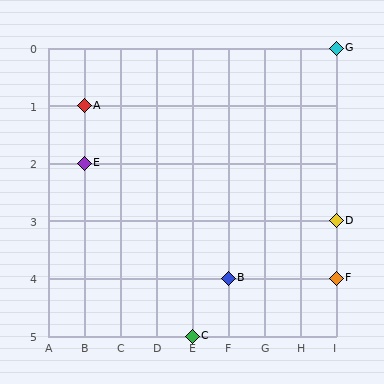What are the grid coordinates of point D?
Point D is at grid coordinates (I, 3).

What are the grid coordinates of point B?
Point B is at grid coordinates (F, 4).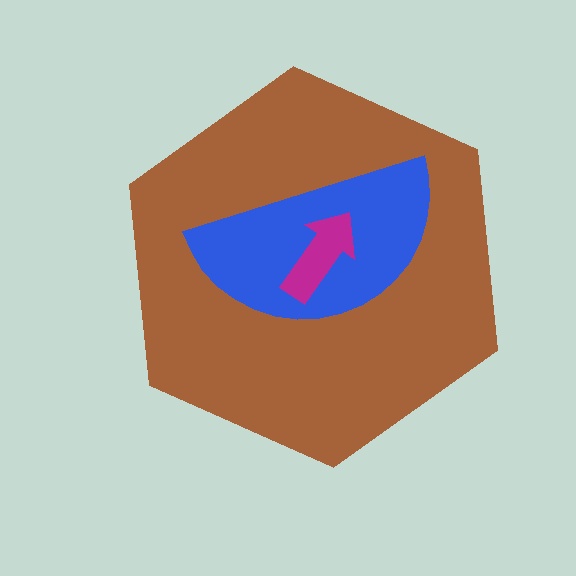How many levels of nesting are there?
3.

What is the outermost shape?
The brown hexagon.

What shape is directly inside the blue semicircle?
The magenta arrow.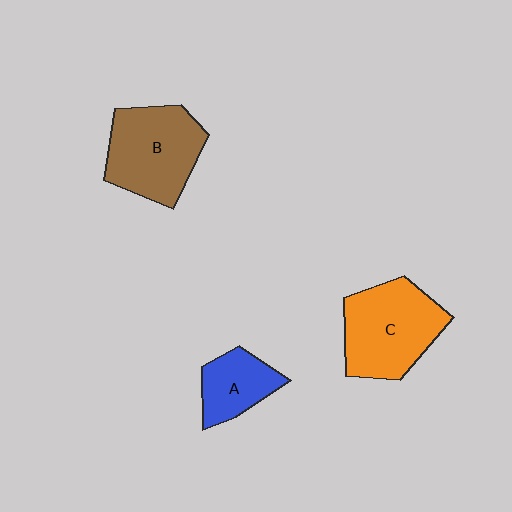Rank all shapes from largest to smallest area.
From largest to smallest: C (orange), B (brown), A (blue).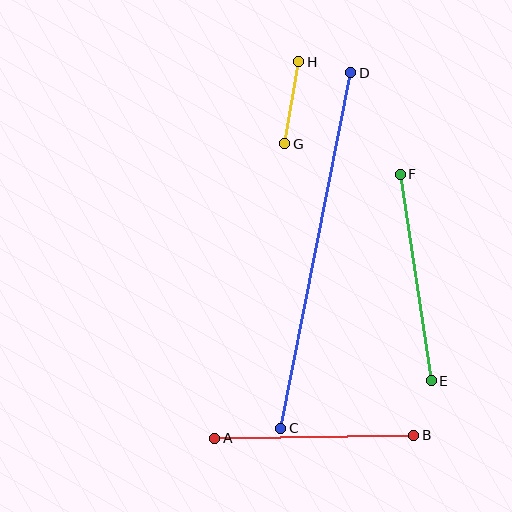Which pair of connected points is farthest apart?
Points C and D are farthest apart.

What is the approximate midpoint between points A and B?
The midpoint is at approximately (314, 437) pixels.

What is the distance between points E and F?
The distance is approximately 208 pixels.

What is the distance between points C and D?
The distance is approximately 362 pixels.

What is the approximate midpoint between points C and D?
The midpoint is at approximately (316, 251) pixels.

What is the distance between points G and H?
The distance is approximately 83 pixels.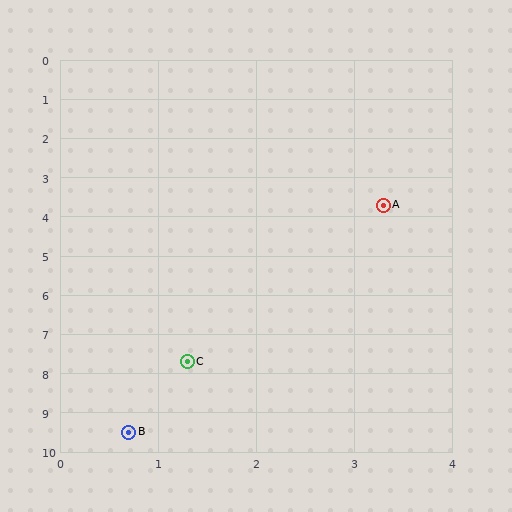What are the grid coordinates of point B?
Point B is at approximately (0.7, 9.5).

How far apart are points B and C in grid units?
Points B and C are about 1.9 grid units apart.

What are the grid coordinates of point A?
Point A is at approximately (3.3, 3.7).